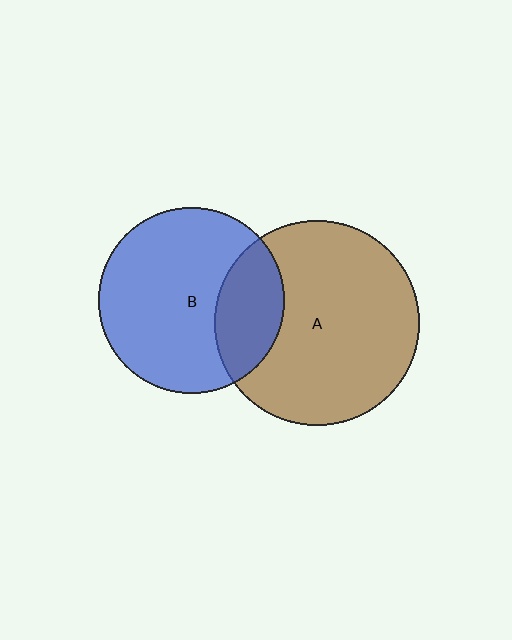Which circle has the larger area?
Circle A (brown).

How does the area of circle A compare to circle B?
Approximately 1.2 times.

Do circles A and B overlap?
Yes.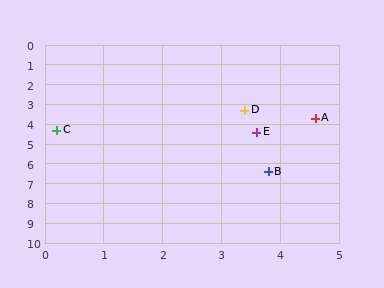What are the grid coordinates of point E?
Point E is at approximately (3.6, 4.4).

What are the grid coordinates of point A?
Point A is at approximately (4.6, 3.7).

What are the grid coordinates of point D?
Point D is at approximately (3.4, 3.3).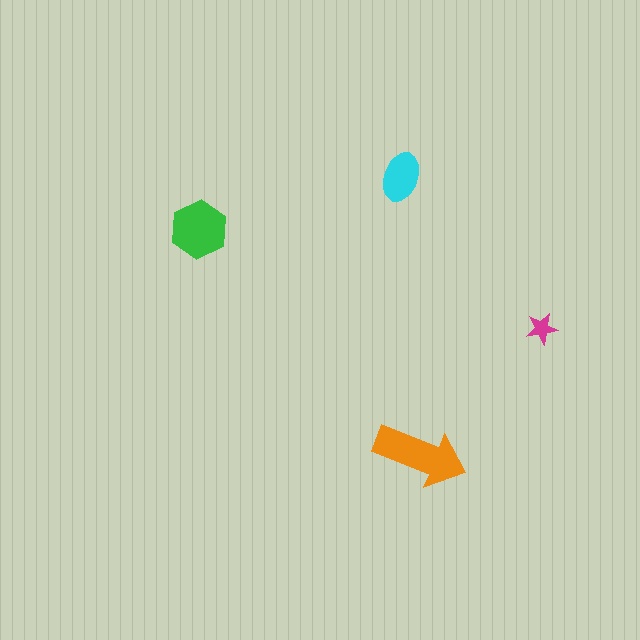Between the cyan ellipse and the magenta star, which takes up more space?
The cyan ellipse.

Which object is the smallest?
The magenta star.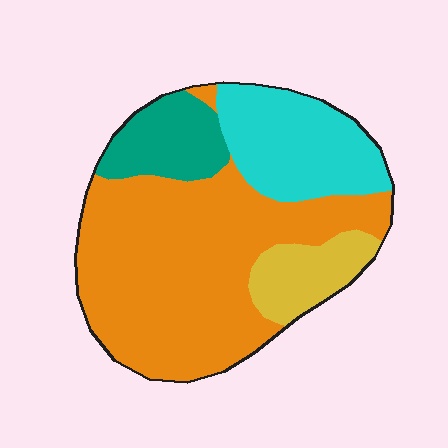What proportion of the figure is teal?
Teal covers roughly 10% of the figure.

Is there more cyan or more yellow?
Cyan.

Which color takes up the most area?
Orange, at roughly 55%.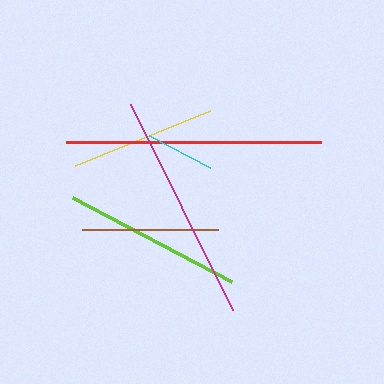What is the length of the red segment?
The red segment is approximately 255 pixels long.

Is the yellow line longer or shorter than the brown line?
The yellow line is longer than the brown line.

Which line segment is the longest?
The red line is the longest at approximately 255 pixels.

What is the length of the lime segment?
The lime segment is approximately 179 pixels long.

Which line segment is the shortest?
The cyan line is the shortest at approximately 69 pixels.